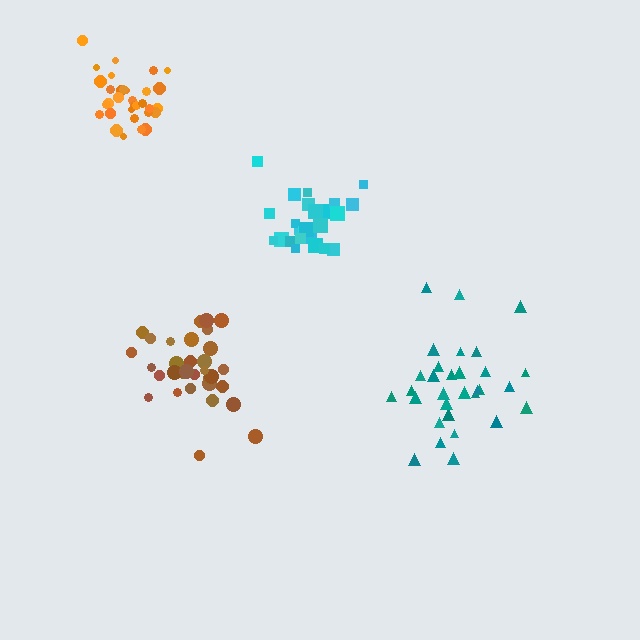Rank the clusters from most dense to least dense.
orange, brown, cyan, teal.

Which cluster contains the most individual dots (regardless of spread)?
Brown (33).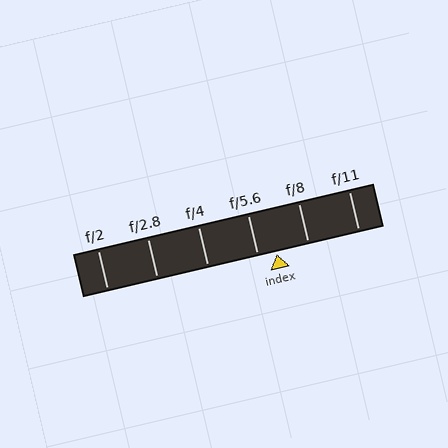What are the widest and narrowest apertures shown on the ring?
The widest aperture shown is f/2 and the narrowest is f/11.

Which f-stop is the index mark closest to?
The index mark is closest to f/5.6.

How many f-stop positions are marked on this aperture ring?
There are 6 f-stop positions marked.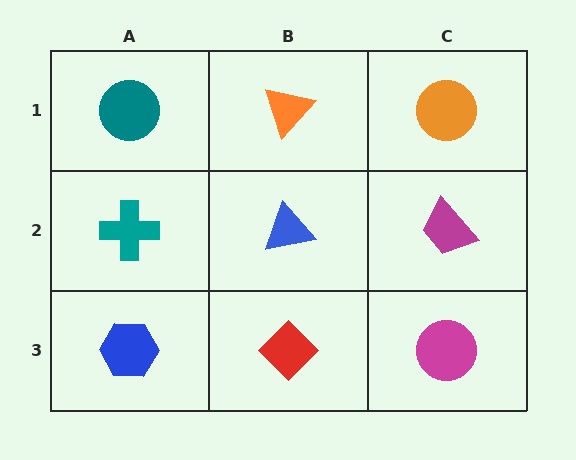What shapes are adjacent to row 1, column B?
A blue triangle (row 2, column B), a teal circle (row 1, column A), an orange circle (row 1, column C).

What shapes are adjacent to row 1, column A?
A teal cross (row 2, column A), an orange triangle (row 1, column B).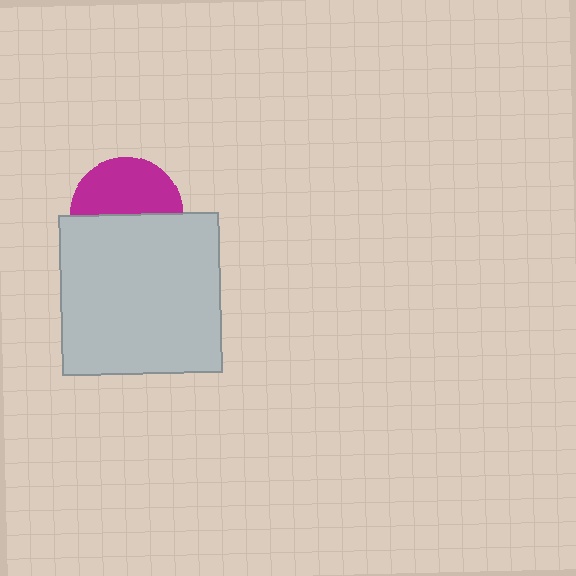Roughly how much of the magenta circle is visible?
About half of it is visible (roughly 50%).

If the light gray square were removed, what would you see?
You would see the complete magenta circle.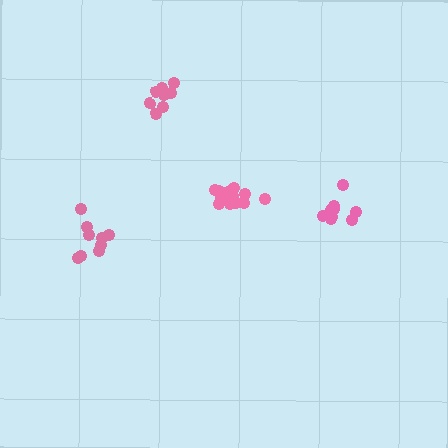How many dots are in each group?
Group 1: 9 dots, Group 2: 9 dots, Group 3: 9 dots, Group 4: 14 dots (41 total).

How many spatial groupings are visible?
There are 4 spatial groupings.